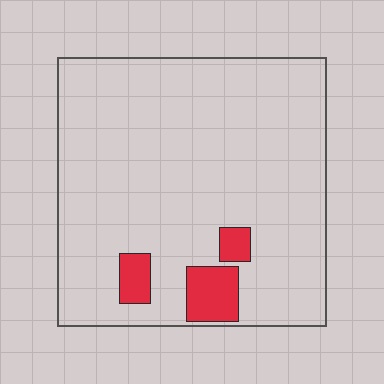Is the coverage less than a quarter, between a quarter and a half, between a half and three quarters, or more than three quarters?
Less than a quarter.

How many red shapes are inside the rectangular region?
3.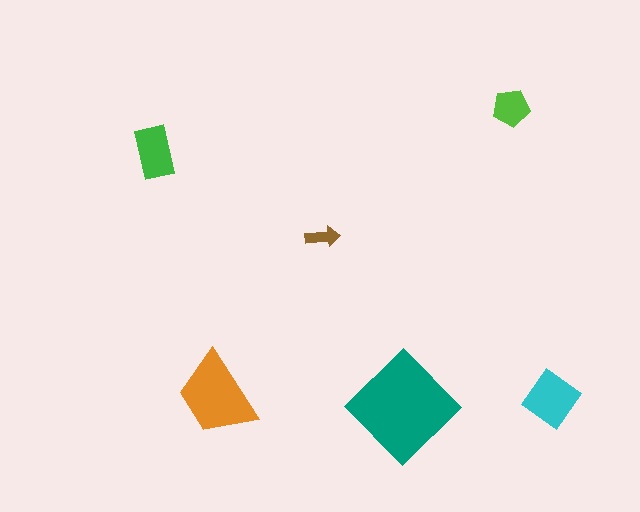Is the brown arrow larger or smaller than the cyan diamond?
Smaller.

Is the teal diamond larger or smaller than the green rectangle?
Larger.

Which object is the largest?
The teal diamond.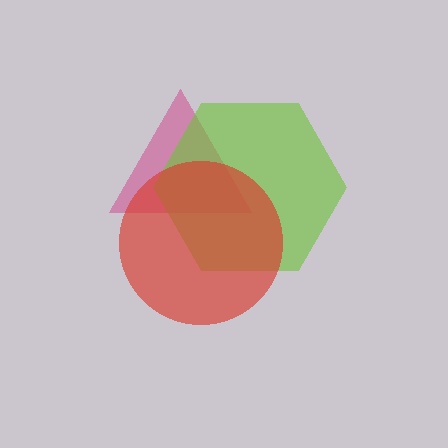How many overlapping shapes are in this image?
There are 3 overlapping shapes in the image.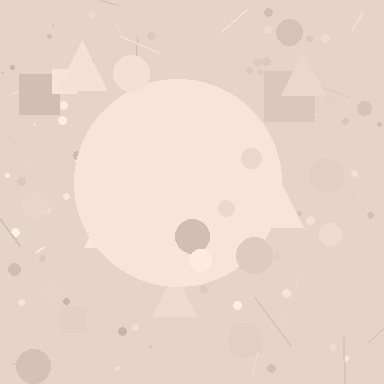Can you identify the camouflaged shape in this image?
The camouflaged shape is a circle.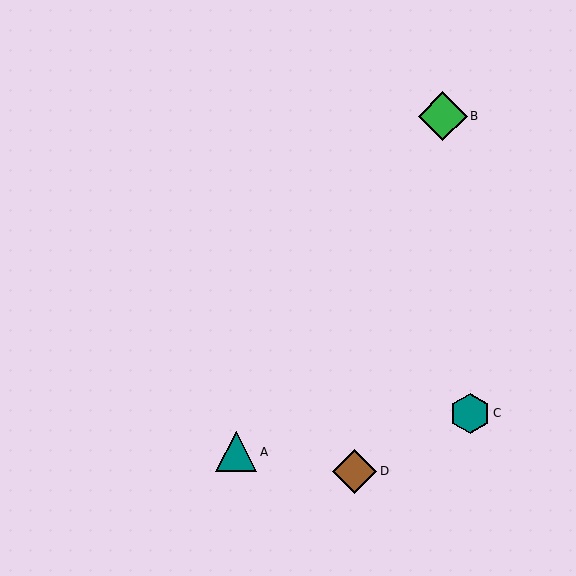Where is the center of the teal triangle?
The center of the teal triangle is at (236, 452).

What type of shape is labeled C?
Shape C is a teal hexagon.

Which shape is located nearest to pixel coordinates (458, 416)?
The teal hexagon (labeled C) at (470, 413) is nearest to that location.